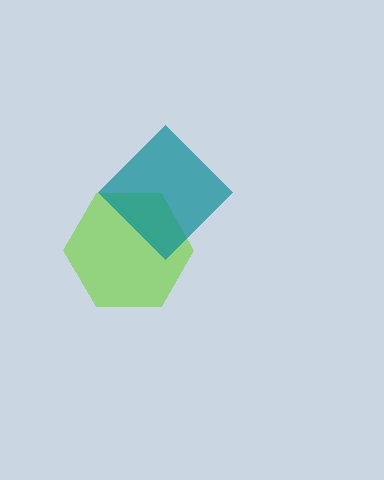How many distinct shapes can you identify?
There are 2 distinct shapes: a lime hexagon, a teal diamond.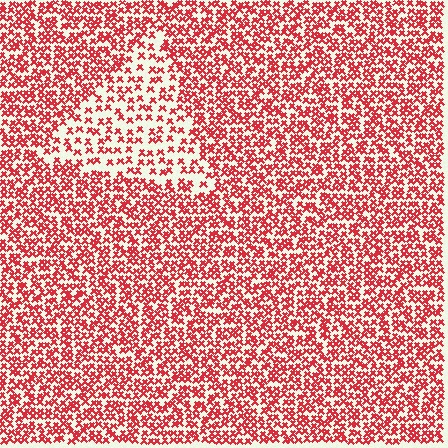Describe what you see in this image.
The image contains small red elements arranged at two different densities. A triangle-shaped region is visible where the elements are less densely packed than the surrounding area.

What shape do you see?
I see a triangle.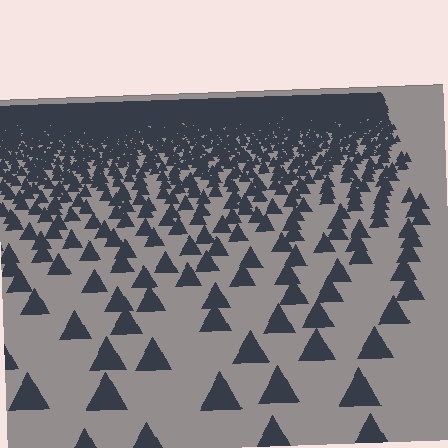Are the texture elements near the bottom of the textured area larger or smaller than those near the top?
Larger. Near the bottom, elements are closer to the viewer and appear at a bigger on-screen size.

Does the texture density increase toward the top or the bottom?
Density increases toward the top.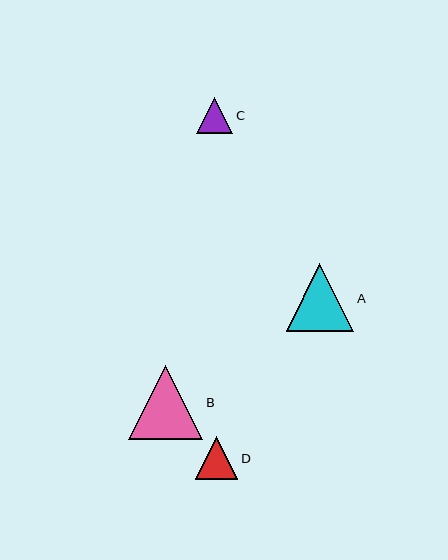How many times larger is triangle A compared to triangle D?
Triangle A is approximately 1.6 times the size of triangle D.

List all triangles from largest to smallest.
From largest to smallest: B, A, D, C.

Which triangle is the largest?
Triangle B is the largest with a size of approximately 75 pixels.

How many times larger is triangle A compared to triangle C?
Triangle A is approximately 1.9 times the size of triangle C.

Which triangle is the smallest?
Triangle C is the smallest with a size of approximately 36 pixels.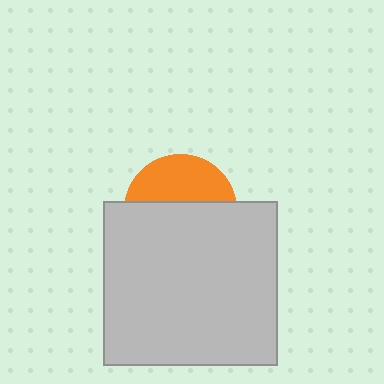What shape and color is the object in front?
The object in front is a light gray rectangle.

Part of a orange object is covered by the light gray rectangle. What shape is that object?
It is a circle.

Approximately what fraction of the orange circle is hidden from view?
Roughly 60% of the orange circle is hidden behind the light gray rectangle.